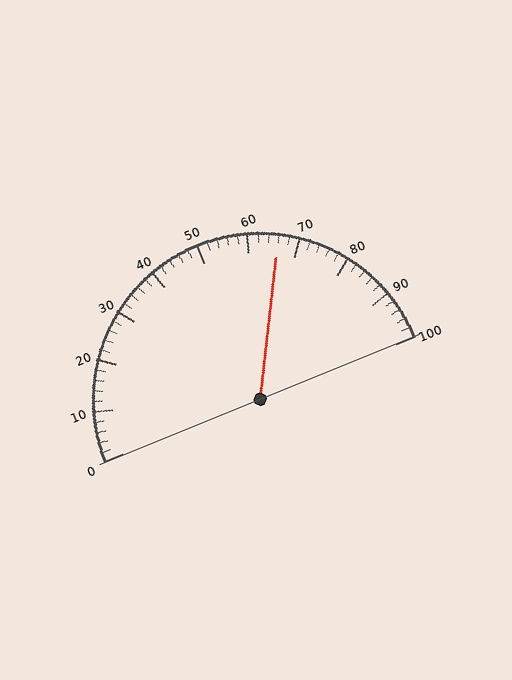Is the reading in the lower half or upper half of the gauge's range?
The reading is in the upper half of the range (0 to 100).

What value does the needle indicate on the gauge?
The needle indicates approximately 66.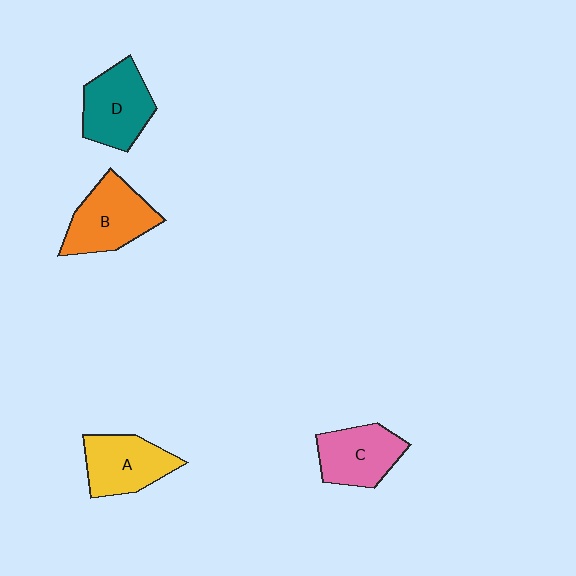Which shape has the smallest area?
Shape C (pink).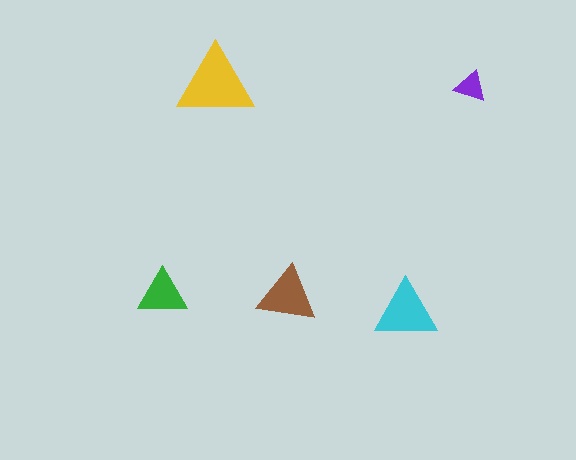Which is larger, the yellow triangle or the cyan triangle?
The yellow one.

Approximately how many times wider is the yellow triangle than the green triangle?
About 1.5 times wider.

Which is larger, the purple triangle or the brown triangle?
The brown one.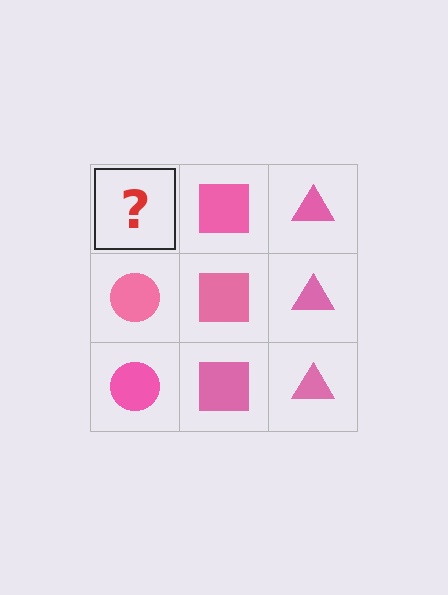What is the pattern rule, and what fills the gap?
The rule is that each column has a consistent shape. The gap should be filled with a pink circle.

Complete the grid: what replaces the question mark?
The question mark should be replaced with a pink circle.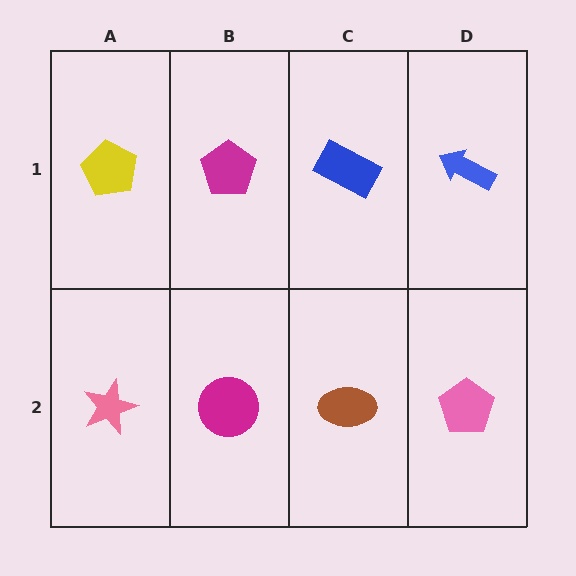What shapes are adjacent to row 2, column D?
A blue arrow (row 1, column D), a brown ellipse (row 2, column C).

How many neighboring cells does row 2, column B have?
3.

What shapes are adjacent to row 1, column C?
A brown ellipse (row 2, column C), a magenta pentagon (row 1, column B), a blue arrow (row 1, column D).